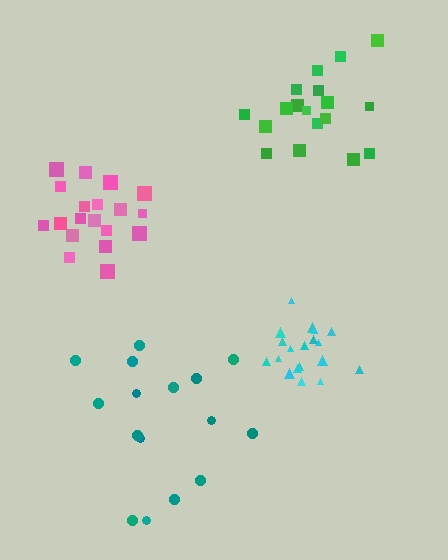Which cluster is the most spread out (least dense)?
Teal.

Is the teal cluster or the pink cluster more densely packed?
Pink.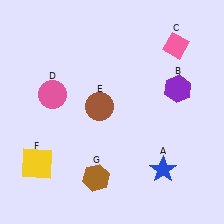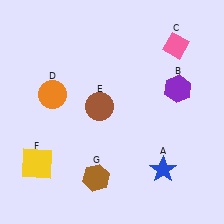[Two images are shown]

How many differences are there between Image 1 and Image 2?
There is 1 difference between the two images.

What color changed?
The circle (D) changed from pink in Image 1 to orange in Image 2.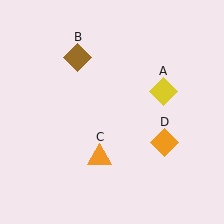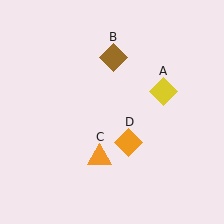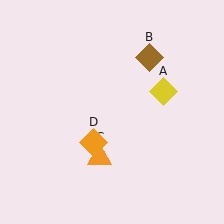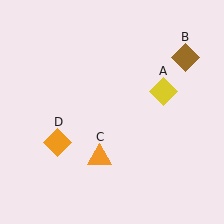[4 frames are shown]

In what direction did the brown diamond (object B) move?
The brown diamond (object B) moved right.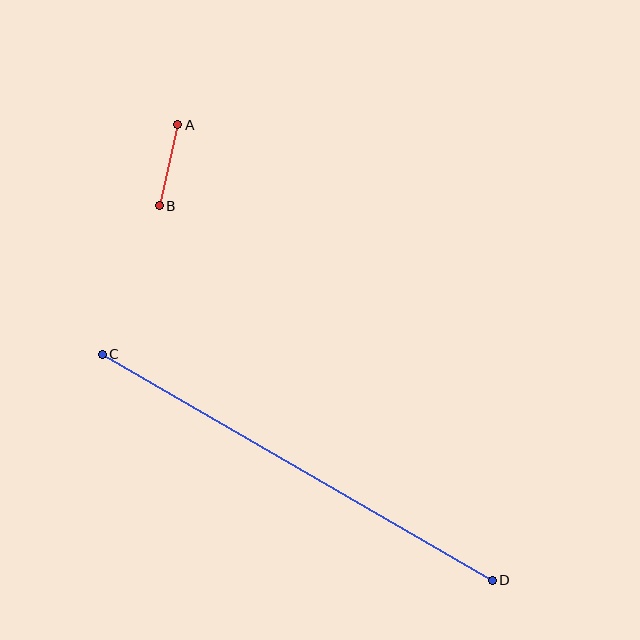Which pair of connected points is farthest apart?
Points C and D are farthest apart.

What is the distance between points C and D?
The distance is approximately 451 pixels.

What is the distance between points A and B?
The distance is approximately 83 pixels.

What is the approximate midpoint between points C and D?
The midpoint is at approximately (297, 467) pixels.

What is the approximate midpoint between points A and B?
The midpoint is at approximately (168, 165) pixels.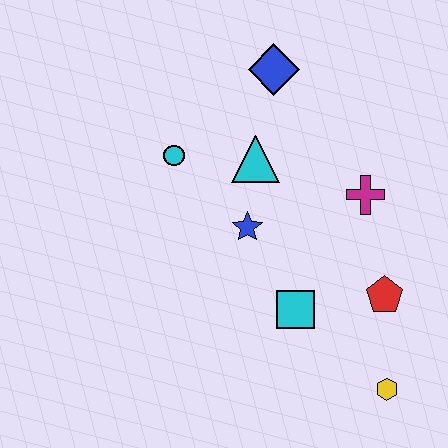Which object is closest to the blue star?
The cyan triangle is closest to the blue star.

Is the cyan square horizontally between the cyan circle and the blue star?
No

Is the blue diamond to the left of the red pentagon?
Yes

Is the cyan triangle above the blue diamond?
No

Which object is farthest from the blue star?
The yellow hexagon is farthest from the blue star.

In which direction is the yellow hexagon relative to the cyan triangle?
The yellow hexagon is below the cyan triangle.